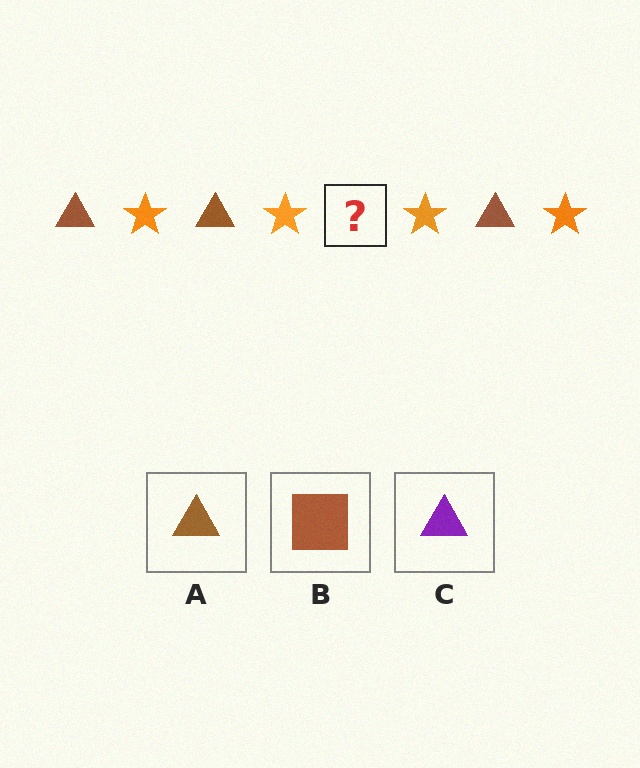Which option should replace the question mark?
Option A.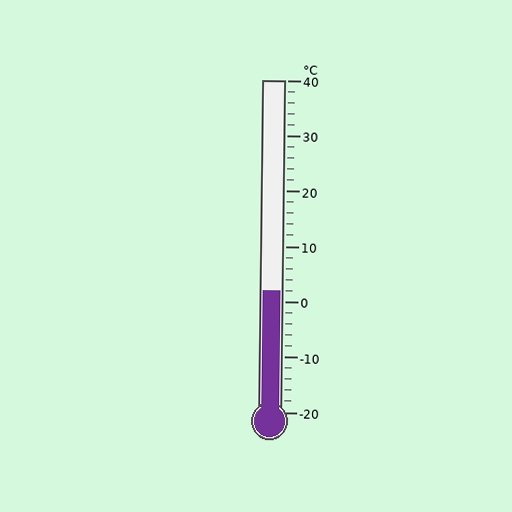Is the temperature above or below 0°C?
The temperature is above 0°C.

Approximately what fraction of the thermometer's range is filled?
The thermometer is filled to approximately 35% of its range.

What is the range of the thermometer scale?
The thermometer scale ranges from -20°C to 40°C.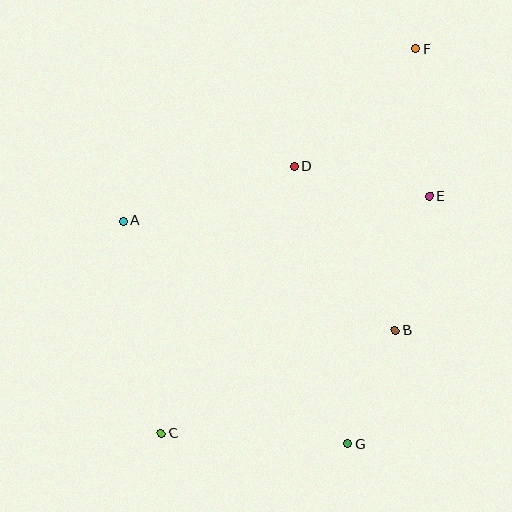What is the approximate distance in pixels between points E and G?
The distance between E and G is approximately 261 pixels.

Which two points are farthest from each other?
Points C and F are farthest from each other.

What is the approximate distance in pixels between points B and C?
The distance between B and C is approximately 256 pixels.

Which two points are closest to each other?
Points B and G are closest to each other.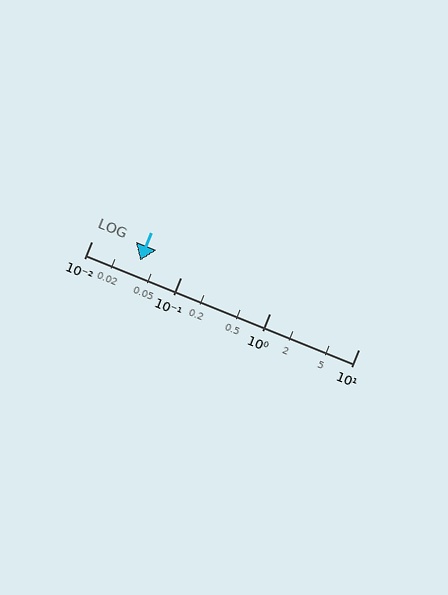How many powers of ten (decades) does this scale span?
The scale spans 3 decades, from 0.01 to 10.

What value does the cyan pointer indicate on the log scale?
The pointer indicates approximately 0.035.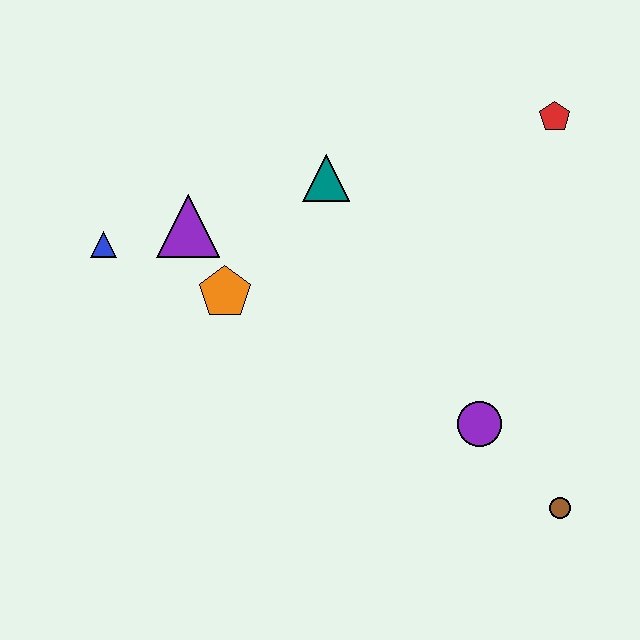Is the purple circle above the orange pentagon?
No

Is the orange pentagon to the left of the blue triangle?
No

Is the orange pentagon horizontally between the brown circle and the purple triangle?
Yes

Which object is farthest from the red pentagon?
The blue triangle is farthest from the red pentagon.